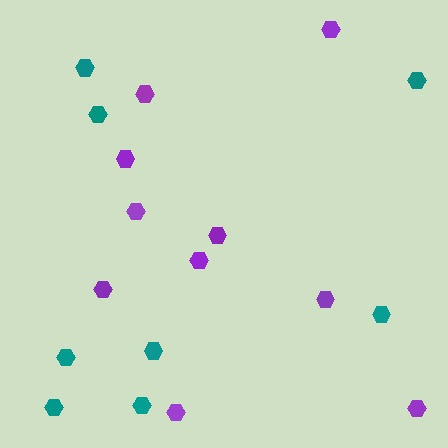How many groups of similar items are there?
There are 2 groups: one group of purple hexagons (10) and one group of teal hexagons (8).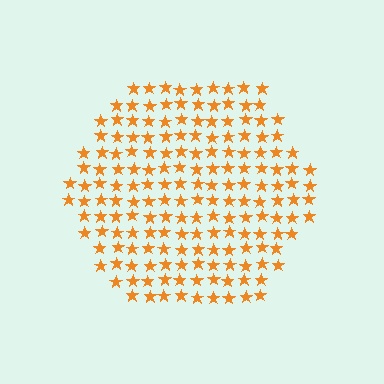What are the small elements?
The small elements are stars.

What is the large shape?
The large shape is a hexagon.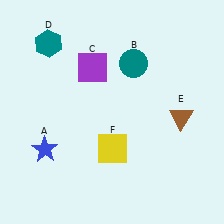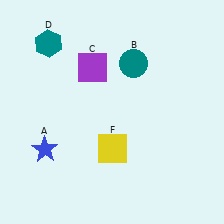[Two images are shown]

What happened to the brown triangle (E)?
The brown triangle (E) was removed in Image 2. It was in the bottom-right area of Image 1.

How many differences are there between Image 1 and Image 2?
There is 1 difference between the two images.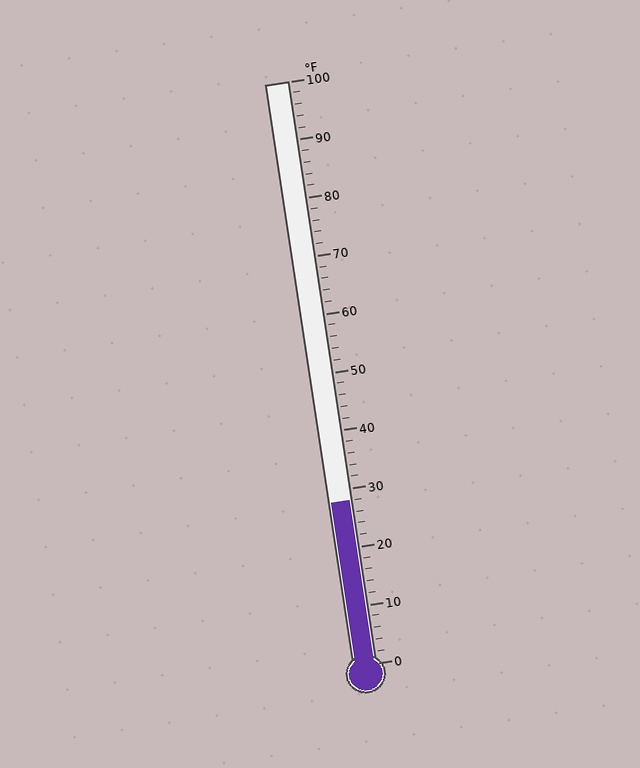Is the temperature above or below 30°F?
The temperature is below 30°F.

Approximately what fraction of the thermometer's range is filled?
The thermometer is filled to approximately 30% of its range.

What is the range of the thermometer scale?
The thermometer scale ranges from 0°F to 100°F.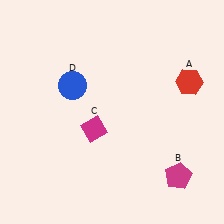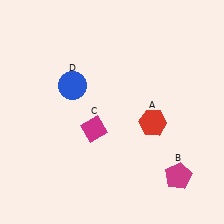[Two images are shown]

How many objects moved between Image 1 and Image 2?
1 object moved between the two images.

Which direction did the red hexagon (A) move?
The red hexagon (A) moved down.